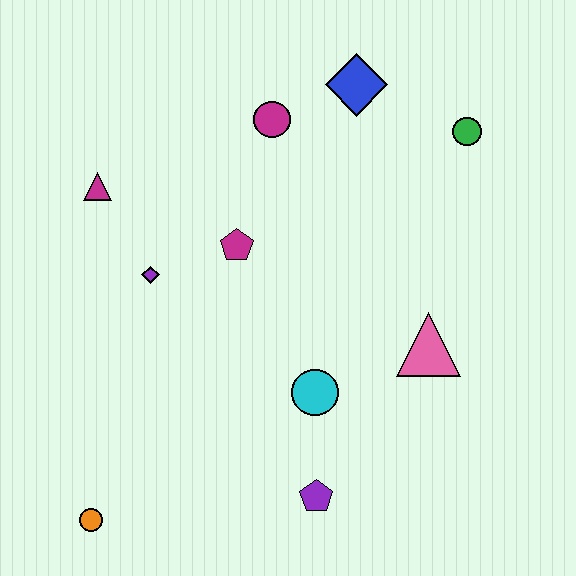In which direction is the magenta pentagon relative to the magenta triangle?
The magenta pentagon is to the right of the magenta triangle.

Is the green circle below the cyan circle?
No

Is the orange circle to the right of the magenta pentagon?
No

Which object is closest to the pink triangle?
The cyan circle is closest to the pink triangle.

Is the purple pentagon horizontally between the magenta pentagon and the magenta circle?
No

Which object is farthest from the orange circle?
The green circle is farthest from the orange circle.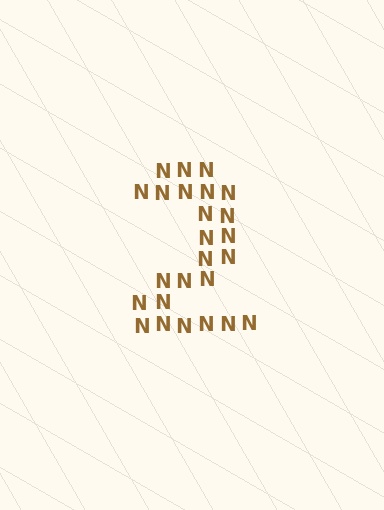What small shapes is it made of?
It is made of small letter N's.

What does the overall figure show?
The overall figure shows the digit 2.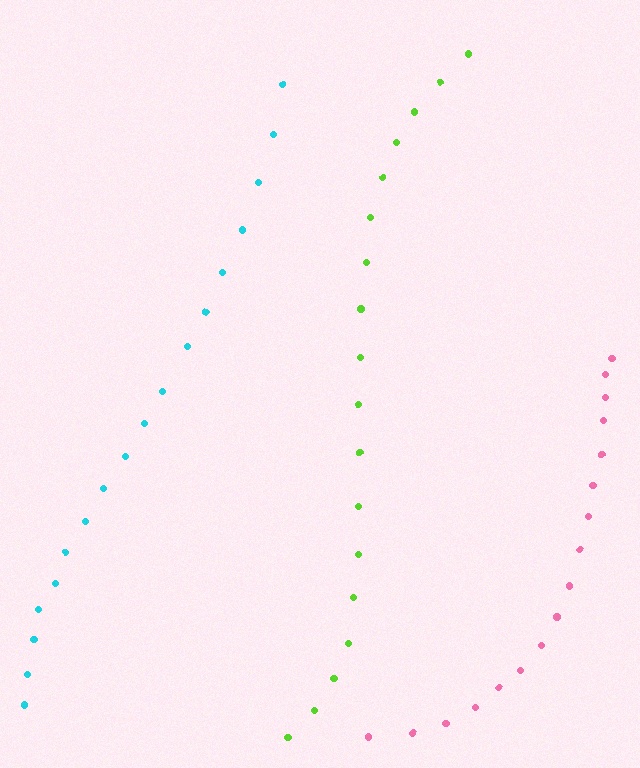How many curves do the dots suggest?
There are 3 distinct paths.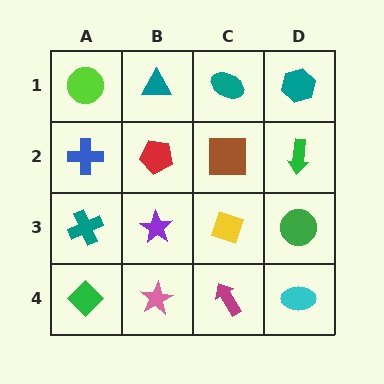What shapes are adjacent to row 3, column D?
A green arrow (row 2, column D), a cyan ellipse (row 4, column D), a yellow diamond (row 3, column C).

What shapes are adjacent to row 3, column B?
A red pentagon (row 2, column B), a pink star (row 4, column B), a teal cross (row 3, column A), a yellow diamond (row 3, column C).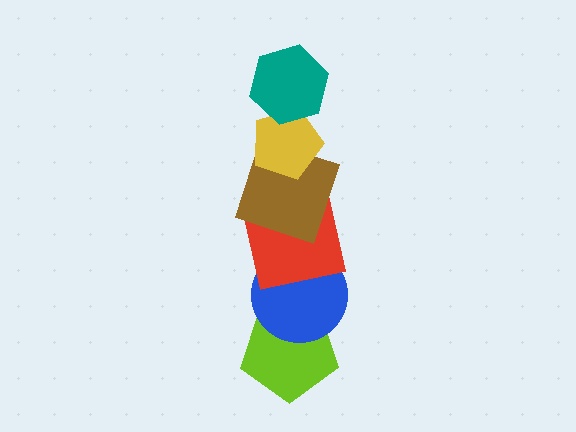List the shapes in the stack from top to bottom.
From top to bottom: the teal hexagon, the yellow pentagon, the brown square, the red square, the blue circle, the lime pentagon.